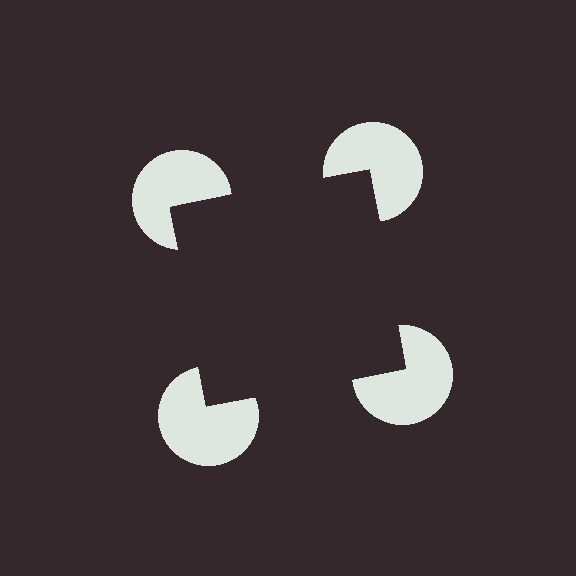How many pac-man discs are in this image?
There are 4 — one at each vertex of the illusory square.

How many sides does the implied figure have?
4 sides.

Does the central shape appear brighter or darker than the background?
It typically appears slightly darker than the background, even though no actual brightness change is drawn.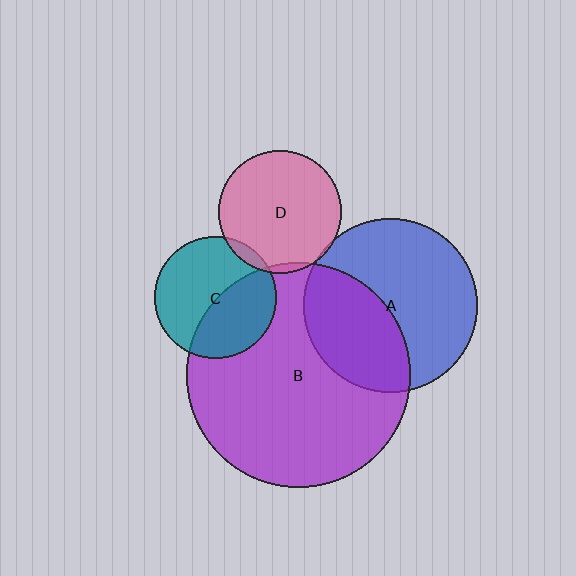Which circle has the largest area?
Circle B (purple).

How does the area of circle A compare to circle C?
Approximately 2.0 times.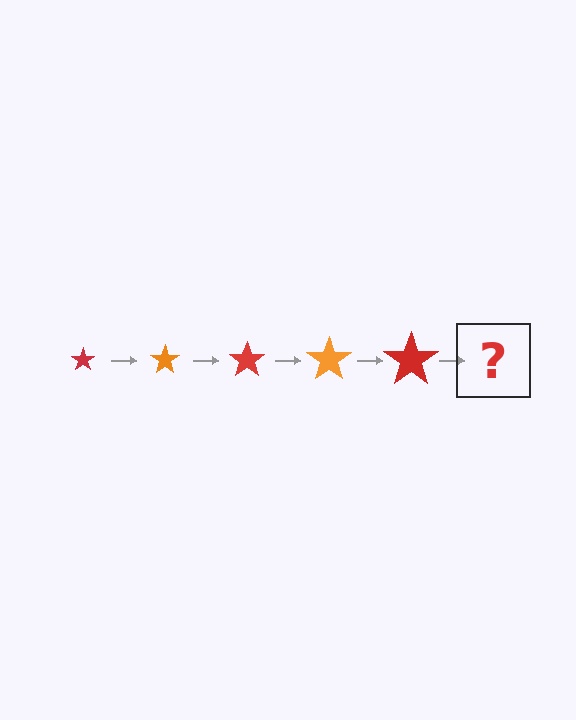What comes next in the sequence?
The next element should be an orange star, larger than the previous one.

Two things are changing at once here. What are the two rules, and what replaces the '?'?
The two rules are that the star grows larger each step and the color cycles through red and orange. The '?' should be an orange star, larger than the previous one.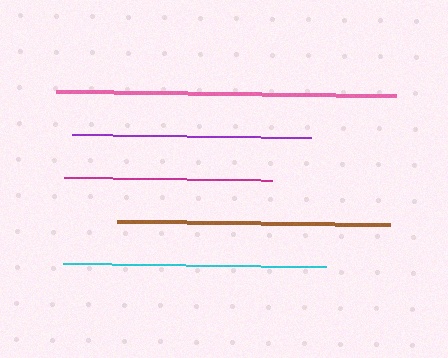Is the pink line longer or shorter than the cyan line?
The pink line is longer than the cyan line.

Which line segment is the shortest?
The magenta line is the shortest at approximately 208 pixels.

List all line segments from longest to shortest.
From longest to shortest: pink, brown, cyan, purple, magenta.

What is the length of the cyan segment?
The cyan segment is approximately 263 pixels long.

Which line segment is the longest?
The pink line is the longest at approximately 340 pixels.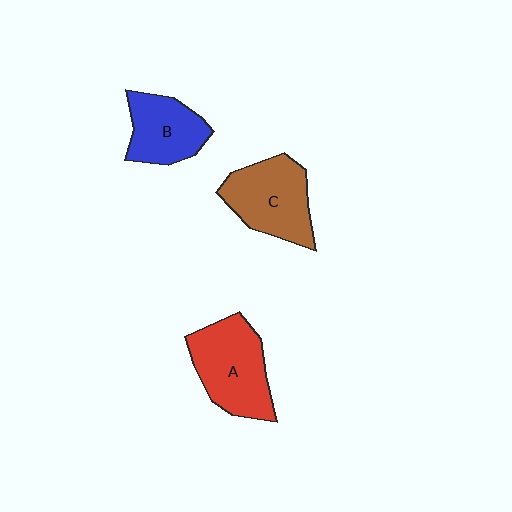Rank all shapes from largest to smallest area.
From largest to smallest: A (red), C (brown), B (blue).